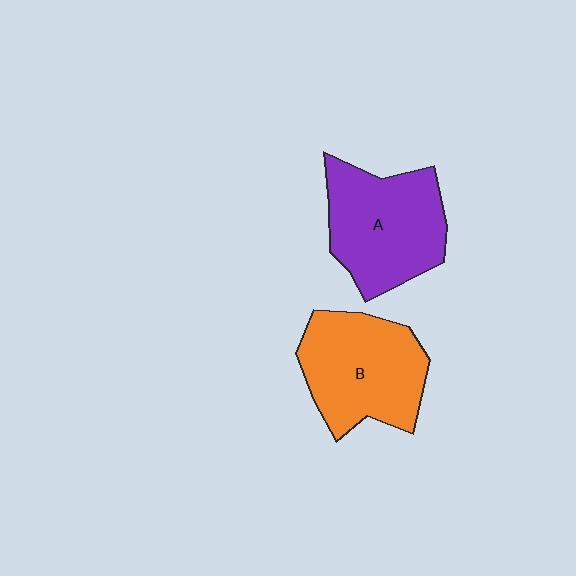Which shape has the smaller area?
Shape B (orange).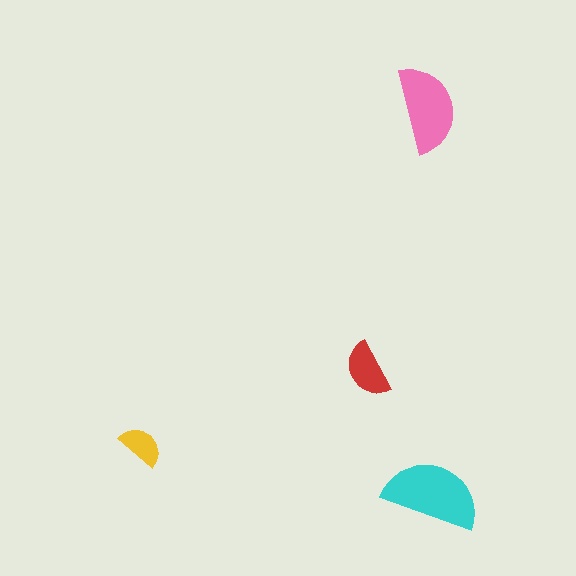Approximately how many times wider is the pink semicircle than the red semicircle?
About 1.5 times wider.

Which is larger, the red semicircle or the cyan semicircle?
The cyan one.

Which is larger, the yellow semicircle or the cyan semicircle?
The cyan one.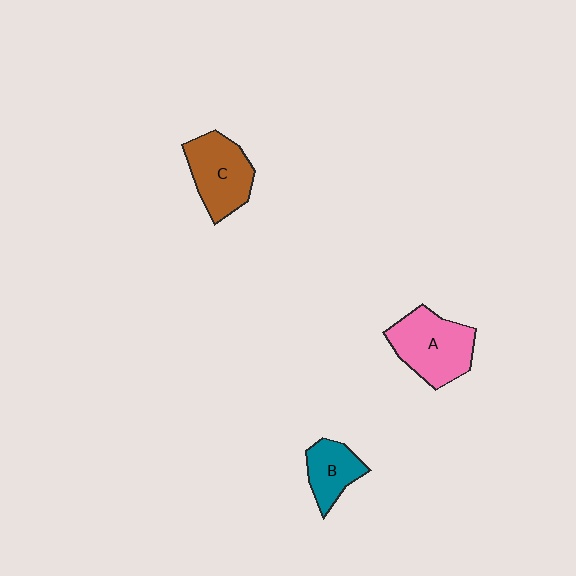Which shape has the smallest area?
Shape B (teal).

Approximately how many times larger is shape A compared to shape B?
Approximately 1.7 times.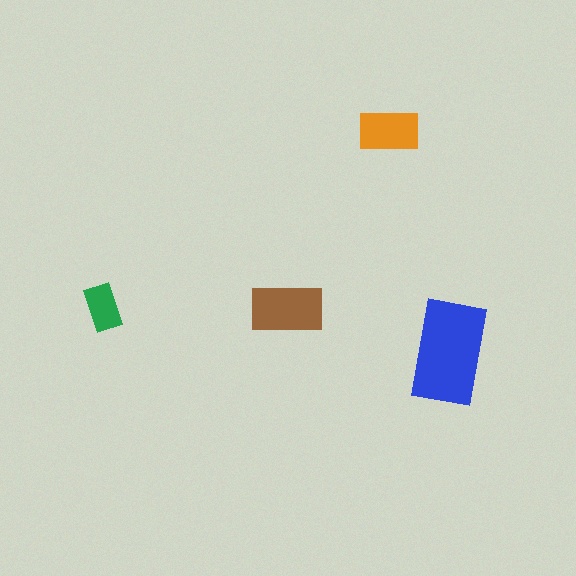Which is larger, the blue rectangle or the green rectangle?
The blue one.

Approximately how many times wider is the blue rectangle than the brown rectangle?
About 1.5 times wider.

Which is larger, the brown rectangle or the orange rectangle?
The brown one.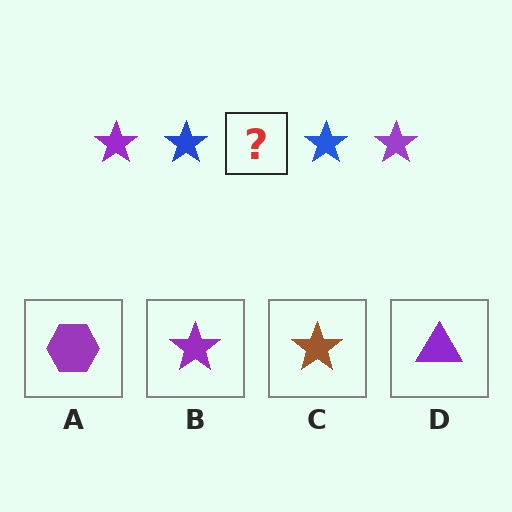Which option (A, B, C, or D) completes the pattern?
B.